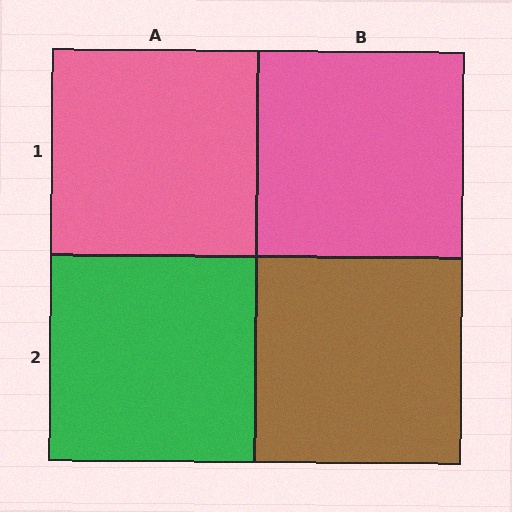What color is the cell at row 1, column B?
Pink.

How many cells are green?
1 cell is green.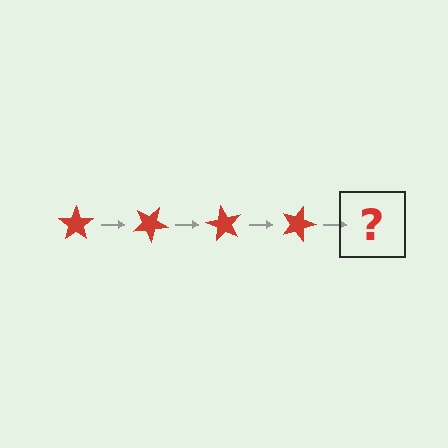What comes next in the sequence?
The next element should be a red star rotated 120 degrees.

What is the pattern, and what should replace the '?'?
The pattern is that the star rotates 30 degrees each step. The '?' should be a red star rotated 120 degrees.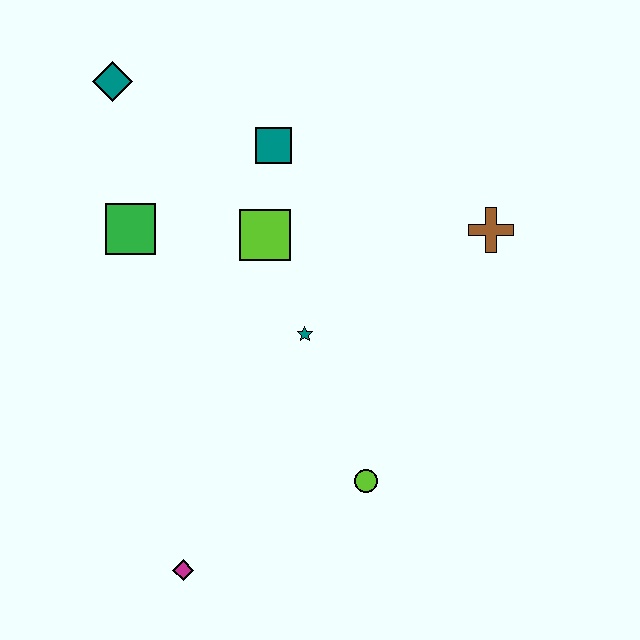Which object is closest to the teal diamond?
The green square is closest to the teal diamond.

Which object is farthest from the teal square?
The magenta diamond is farthest from the teal square.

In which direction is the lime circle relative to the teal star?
The lime circle is below the teal star.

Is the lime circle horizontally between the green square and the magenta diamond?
No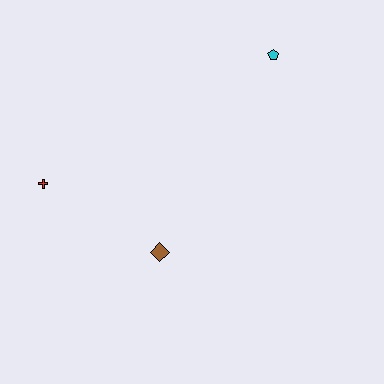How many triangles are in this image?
There are no triangles.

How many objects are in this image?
There are 3 objects.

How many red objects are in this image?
There is 1 red object.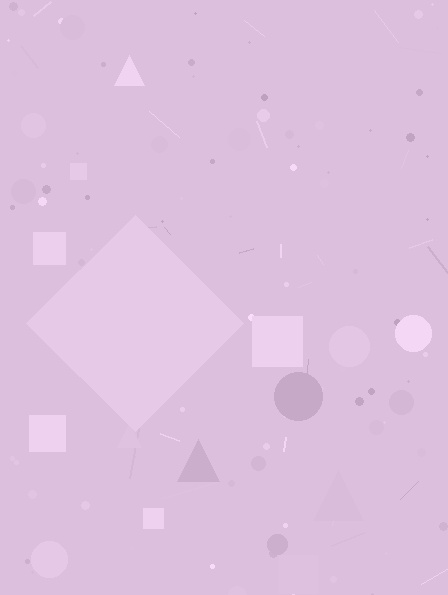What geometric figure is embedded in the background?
A diamond is embedded in the background.